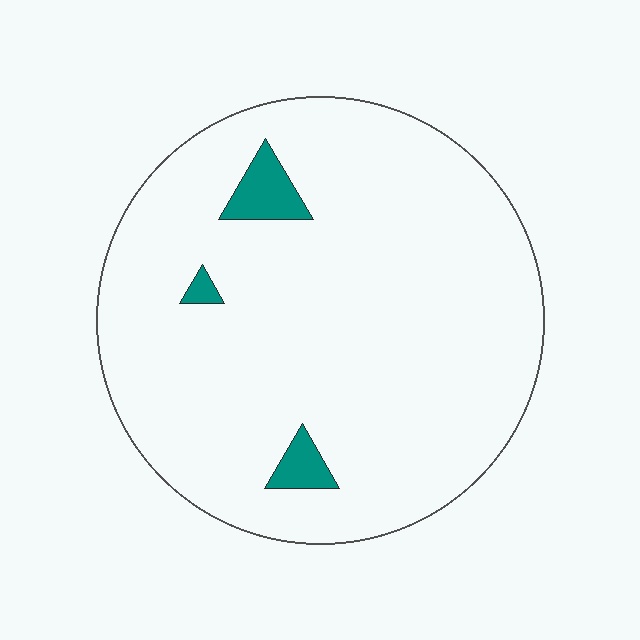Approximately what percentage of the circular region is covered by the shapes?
Approximately 5%.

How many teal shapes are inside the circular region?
3.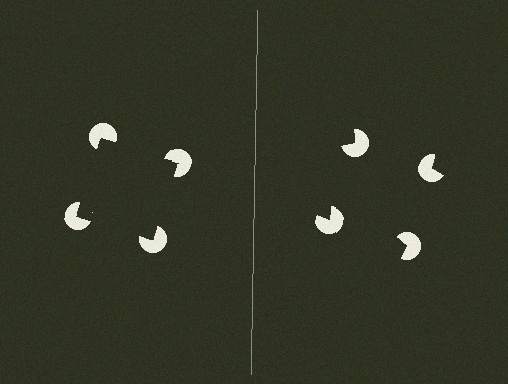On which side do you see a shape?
An illusory square appears on the left side. On the right side the wedge cuts are rotated, so no coherent shape forms.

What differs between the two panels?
The pac-man discs are positioned identically on both sides; only the wedge orientations differ. On the left they align to a square; on the right they are misaligned.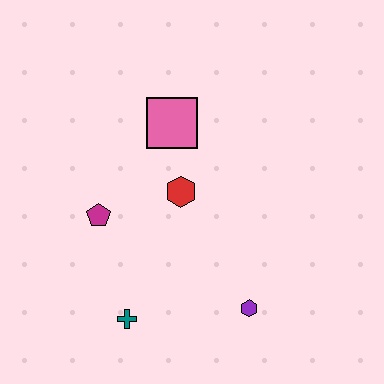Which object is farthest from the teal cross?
The pink square is farthest from the teal cross.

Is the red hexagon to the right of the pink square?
Yes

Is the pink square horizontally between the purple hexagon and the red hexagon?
No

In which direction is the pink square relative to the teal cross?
The pink square is above the teal cross.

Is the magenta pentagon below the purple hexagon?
No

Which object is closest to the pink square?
The red hexagon is closest to the pink square.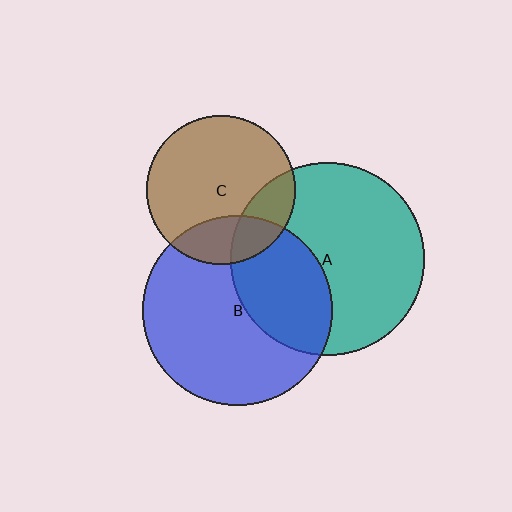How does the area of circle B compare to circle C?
Approximately 1.6 times.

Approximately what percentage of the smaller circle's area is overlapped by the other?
Approximately 35%.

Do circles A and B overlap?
Yes.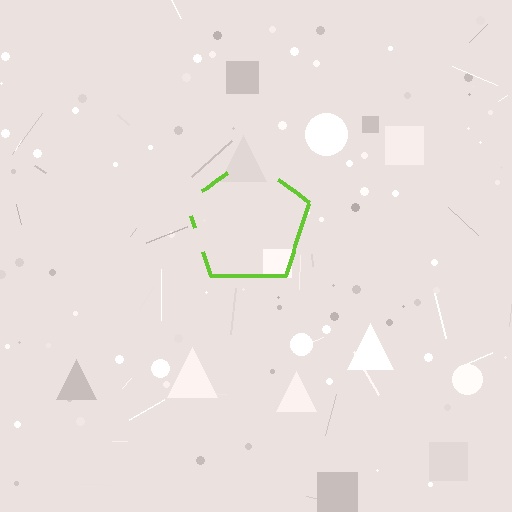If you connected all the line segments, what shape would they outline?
They would outline a pentagon.